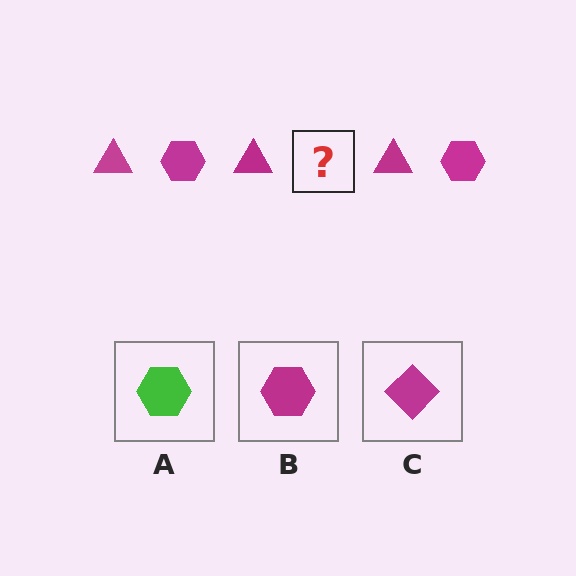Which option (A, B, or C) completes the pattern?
B.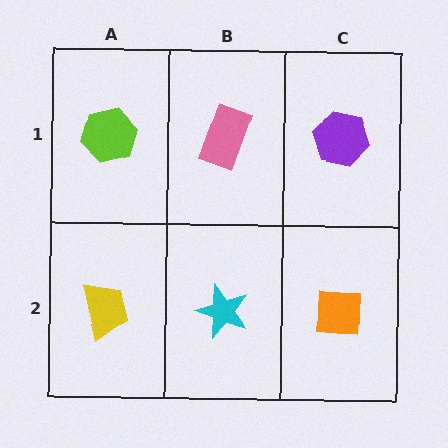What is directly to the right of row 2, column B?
An orange square.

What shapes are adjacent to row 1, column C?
An orange square (row 2, column C), a pink rectangle (row 1, column B).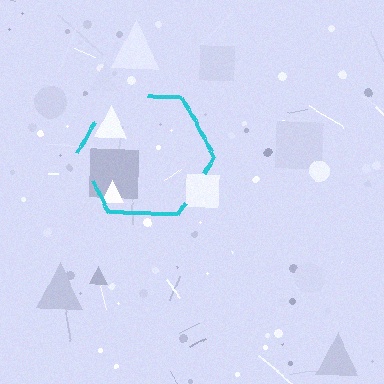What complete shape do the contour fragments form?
The contour fragments form a hexagon.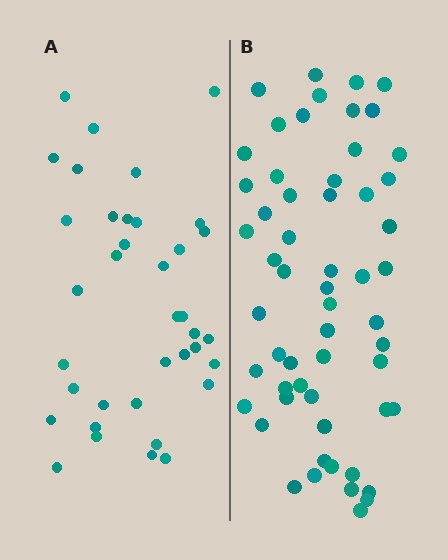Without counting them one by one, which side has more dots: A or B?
Region B (the right region) has more dots.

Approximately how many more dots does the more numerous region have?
Region B has approximately 20 more dots than region A.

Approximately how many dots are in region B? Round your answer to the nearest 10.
About 60 dots. (The exact count is 57, which rounds to 60.)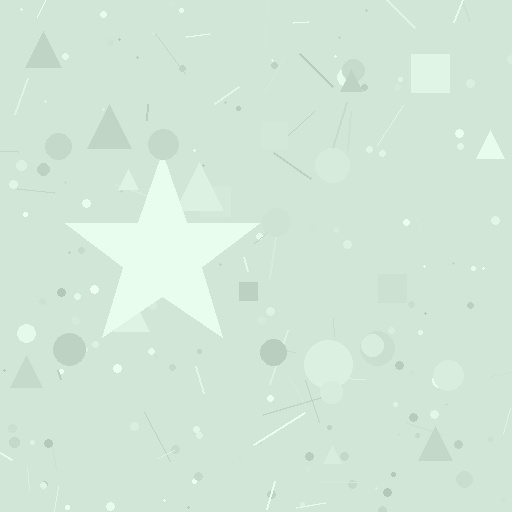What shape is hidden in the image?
A star is hidden in the image.